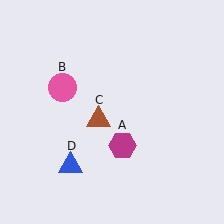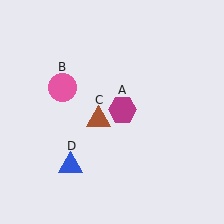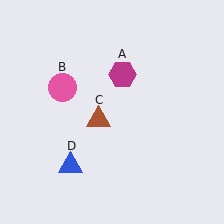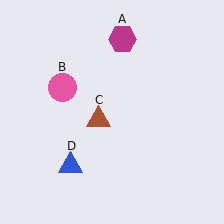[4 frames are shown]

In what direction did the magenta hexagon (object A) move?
The magenta hexagon (object A) moved up.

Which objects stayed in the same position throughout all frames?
Pink circle (object B) and brown triangle (object C) and blue triangle (object D) remained stationary.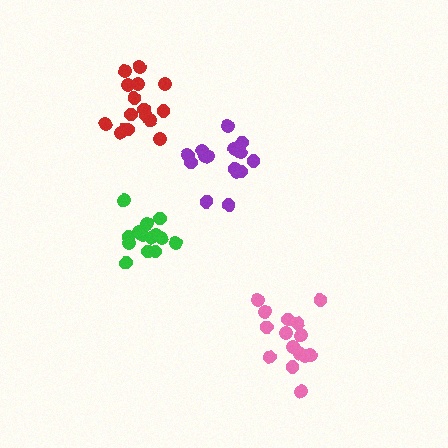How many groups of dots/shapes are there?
There are 4 groups.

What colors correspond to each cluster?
The clusters are colored: red, pink, purple, green.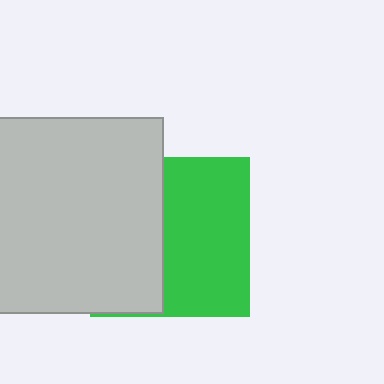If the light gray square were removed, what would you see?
You would see the complete green square.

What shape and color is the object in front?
The object in front is a light gray square.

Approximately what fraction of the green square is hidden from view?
Roughly 45% of the green square is hidden behind the light gray square.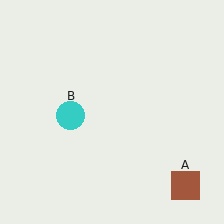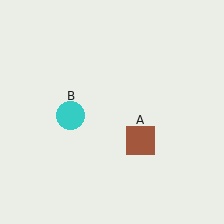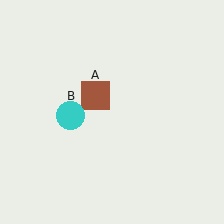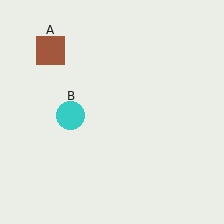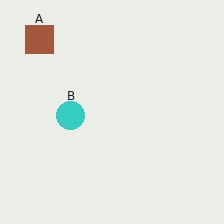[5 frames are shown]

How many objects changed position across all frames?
1 object changed position: brown square (object A).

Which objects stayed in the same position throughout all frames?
Cyan circle (object B) remained stationary.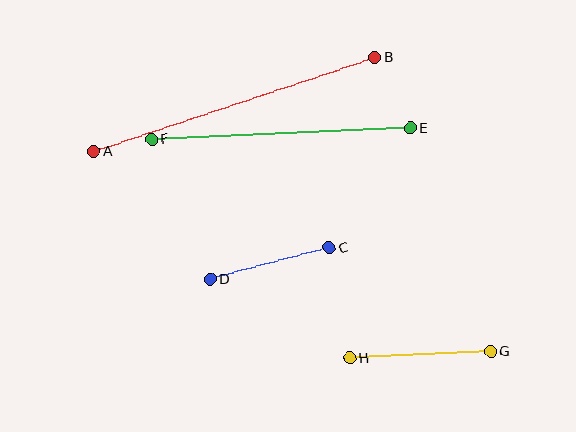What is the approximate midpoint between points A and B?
The midpoint is at approximately (234, 104) pixels.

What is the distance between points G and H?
The distance is approximately 141 pixels.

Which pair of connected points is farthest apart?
Points A and B are farthest apart.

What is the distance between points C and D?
The distance is approximately 123 pixels.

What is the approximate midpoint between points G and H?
The midpoint is at approximately (420, 355) pixels.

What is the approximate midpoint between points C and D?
The midpoint is at approximately (270, 264) pixels.